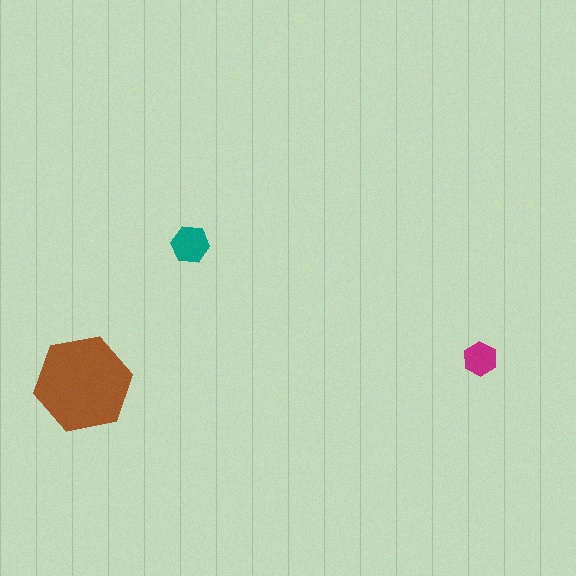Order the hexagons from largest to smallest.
the brown one, the teal one, the magenta one.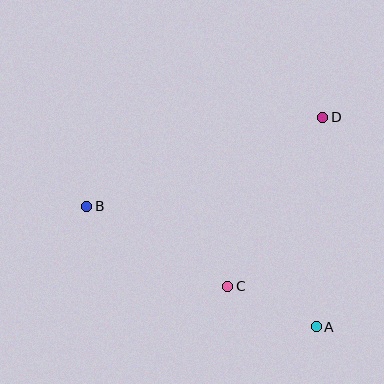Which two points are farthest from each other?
Points A and B are farthest from each other.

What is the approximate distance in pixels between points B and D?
The distance between B and D is approximately 253 pixels.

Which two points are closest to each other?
Points A and C are closest to each other.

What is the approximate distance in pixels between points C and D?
The distance between C and D is approximately 194 pixels.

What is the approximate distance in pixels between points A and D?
The distance between A and D is approximately 210 pixels.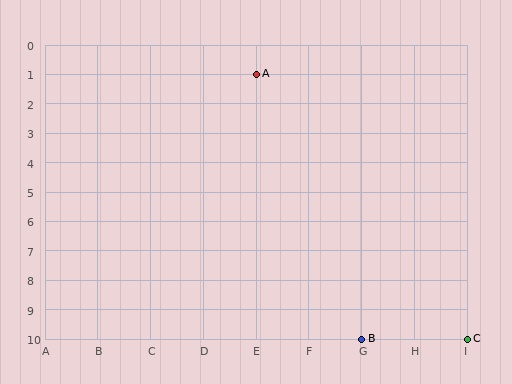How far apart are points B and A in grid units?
Points B and A are 2 columns and 9 rows apart (about 9.2 grid units diagonally).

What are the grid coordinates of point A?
Point A is at grid coordinates (E, 1).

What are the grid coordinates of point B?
Point B is at grid coordinates (G, 10).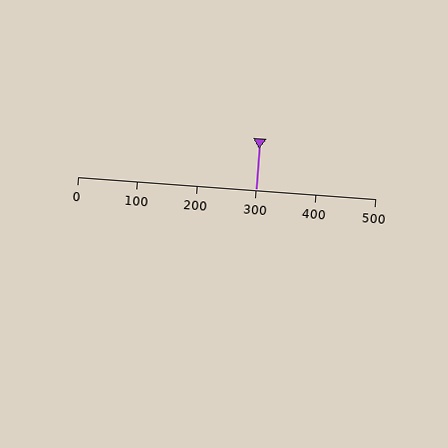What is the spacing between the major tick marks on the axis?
The major ticks are spaced 100 apart.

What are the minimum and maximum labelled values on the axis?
The axis runs from 0 to 500.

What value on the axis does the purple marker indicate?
The marker indicates approximately 300.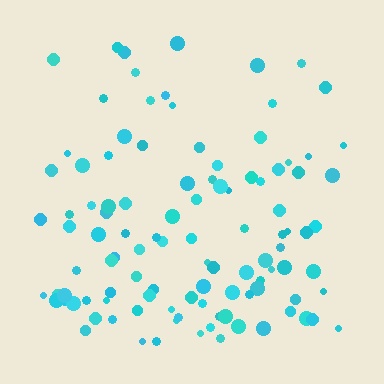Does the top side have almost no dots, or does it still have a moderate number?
Still a moderate number, just noticeably fewer than the bottom.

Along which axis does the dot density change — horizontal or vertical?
Vertical.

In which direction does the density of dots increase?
From top to bottom, with the bottom side densest.